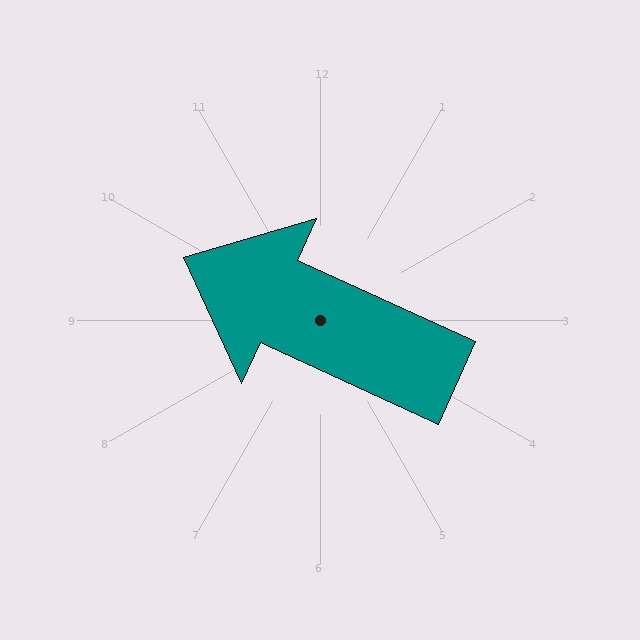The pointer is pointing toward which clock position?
Roughly 10 o'clock.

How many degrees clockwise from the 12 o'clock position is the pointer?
Approximately 295 degrees.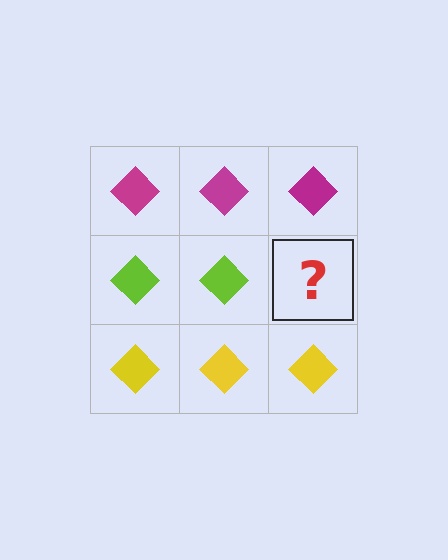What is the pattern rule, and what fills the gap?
The rule is that each row has a consistent color. The gap should be filled with a lime diamond.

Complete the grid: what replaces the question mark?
The question mark should be replaced with a lime diamond.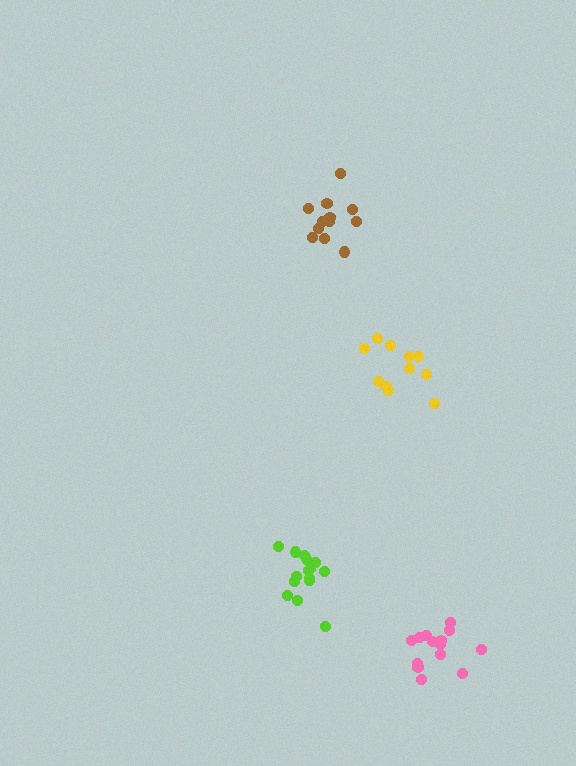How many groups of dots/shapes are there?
There are 4 groups.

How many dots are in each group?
Group 1: 14 dots, Group 2: 15 dots, Group 3: 12 dots, Group 4: 12 dots (53 total).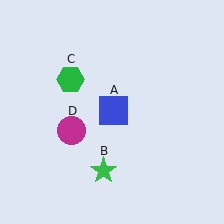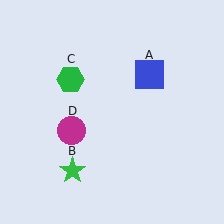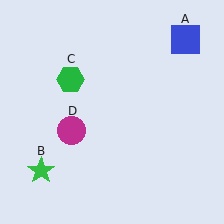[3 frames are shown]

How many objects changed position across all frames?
2 objects changed position: blue square (object A), green star (object B).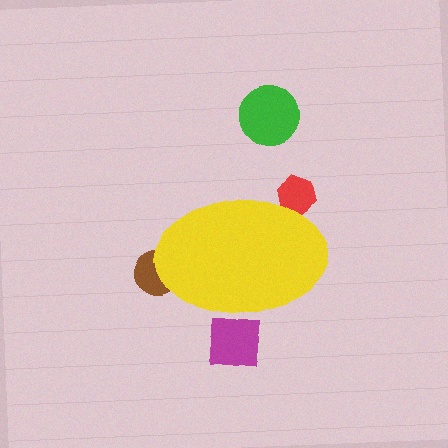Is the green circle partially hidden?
No, the green circle is fully visible.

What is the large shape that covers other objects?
A yellow ellipse.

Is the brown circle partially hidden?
Yes, the brown circle is partially hidden behind the yellow ellipse.